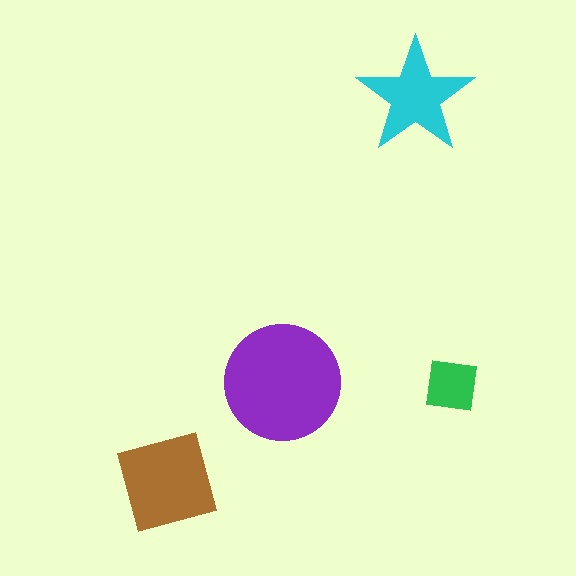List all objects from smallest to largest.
The green square, the cyan star, the brown diamond, the purple circle.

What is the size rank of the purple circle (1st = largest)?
1st.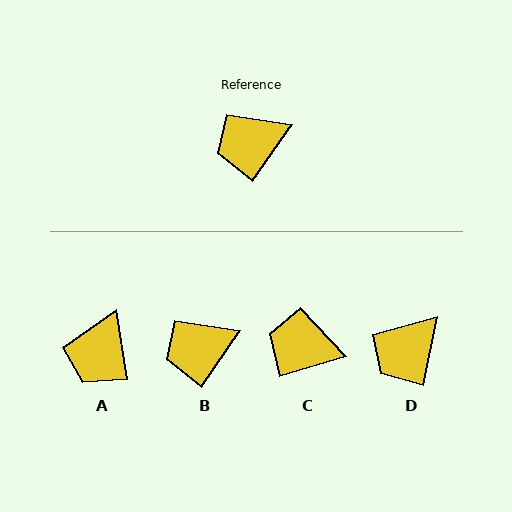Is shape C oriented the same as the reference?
No, it is off by about 38 degrees.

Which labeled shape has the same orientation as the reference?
B.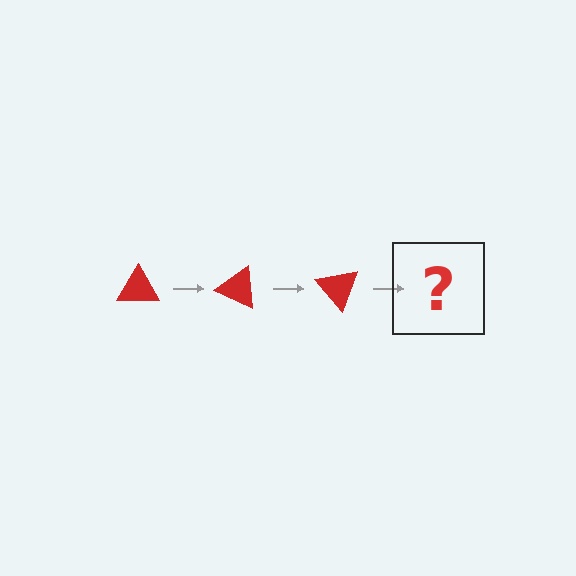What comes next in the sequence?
The next element should be a red triangle rotated 75 degrees.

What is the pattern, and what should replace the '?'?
The pattern is that the triangle rotates 25 degrees each step. The '?' should be a red triangle rotated 75 degrees.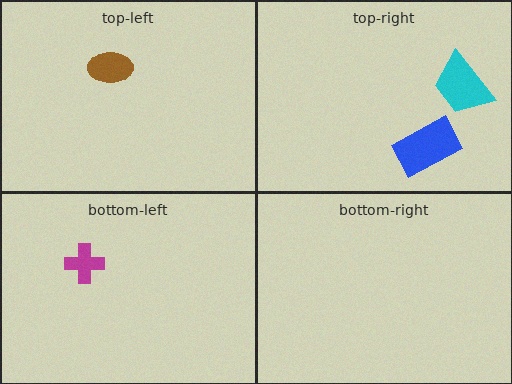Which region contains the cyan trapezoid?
The top-right region.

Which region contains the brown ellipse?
The top-left region.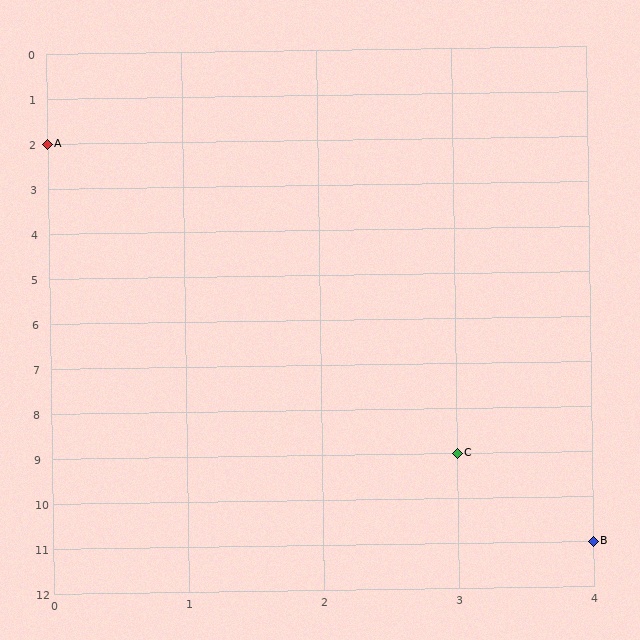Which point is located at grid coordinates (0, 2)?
Point A is at (0, 2).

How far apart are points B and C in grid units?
Points B and C are 1 column and 2 rows apart (about 2.2 grid units diagonally).